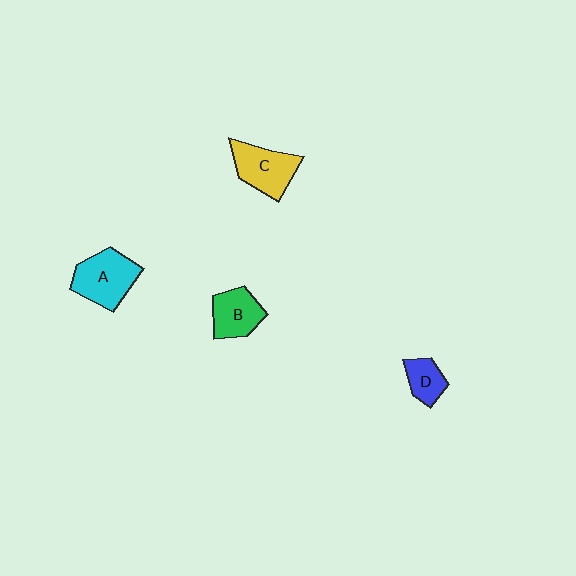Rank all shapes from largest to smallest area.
From largest to smallest: A (cyan), C (yellow), B (green), D (blue).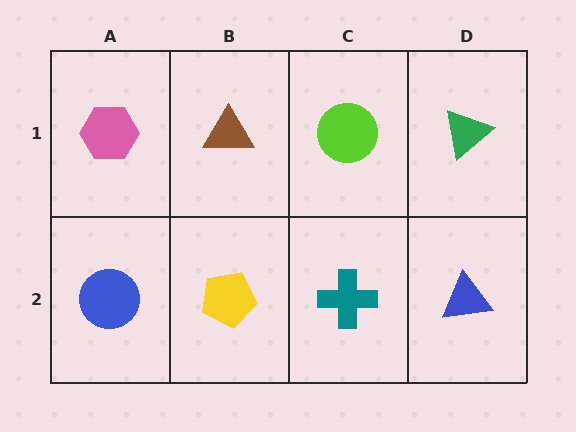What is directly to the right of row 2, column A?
A yellow pentagon.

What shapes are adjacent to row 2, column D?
A green triangle (row 1, column D), a teal cross (row 2, column C).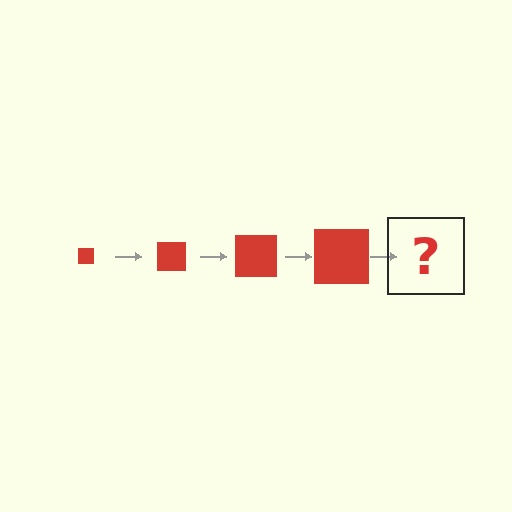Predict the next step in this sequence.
The next step is a red square, larger than the previous one.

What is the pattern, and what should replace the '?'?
The pattern is that the square gets progressively larger each step. The '?' should be a red square, larger than the previous one.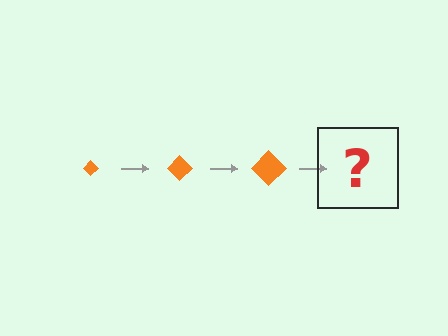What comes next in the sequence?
The next element should be an orange diamond, larger than the previous one.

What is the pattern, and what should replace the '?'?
The pattern is that the diamond gets progressively larger each step. The '?' should be an orange diamond, larger than the previous one.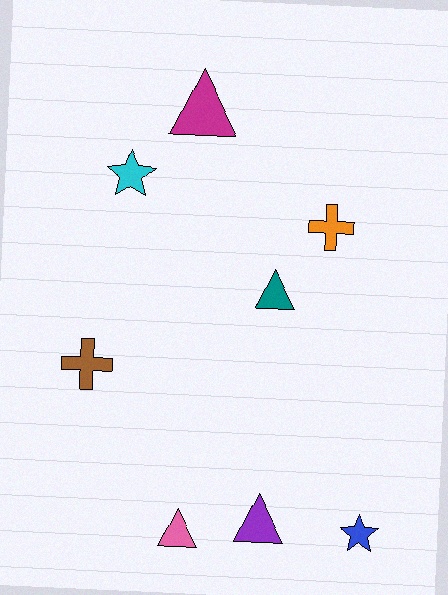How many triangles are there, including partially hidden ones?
There are 4 triangles.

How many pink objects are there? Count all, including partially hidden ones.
There is 1 pink object.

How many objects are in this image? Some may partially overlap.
There are 8 objects.